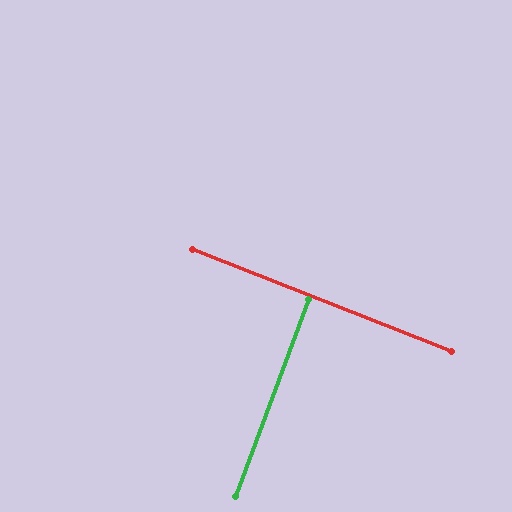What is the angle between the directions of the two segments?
Approximately 89 degrees.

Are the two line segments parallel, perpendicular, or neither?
Perpendicular — they meet at approximately 89°.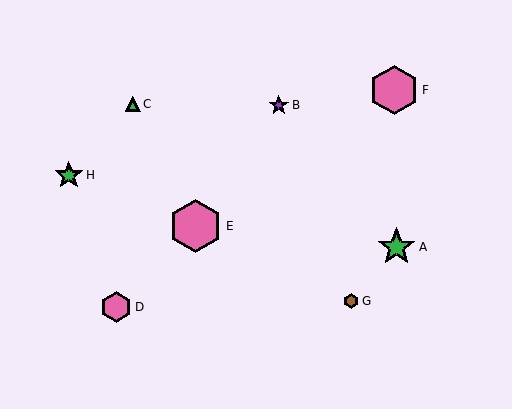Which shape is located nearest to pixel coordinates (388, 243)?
The green star (labeled A) at (396, 247) is nearest to that location.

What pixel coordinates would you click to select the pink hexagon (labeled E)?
Click at (196, 226) to select the pink hexagon E.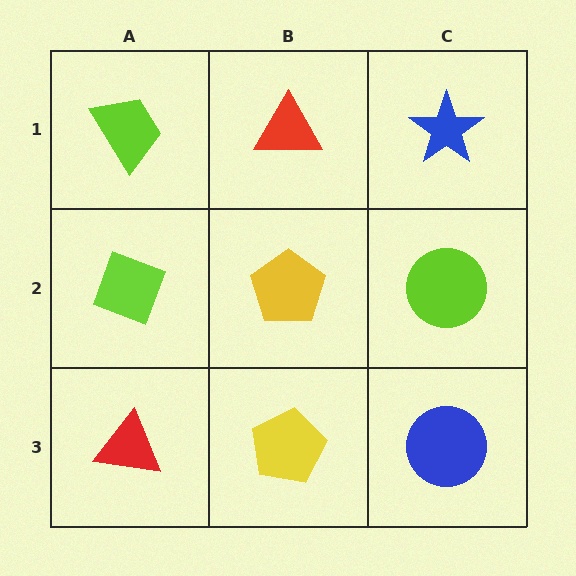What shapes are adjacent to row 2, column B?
A red triangle (row 1, column B), a yellow pentagon (row 3, column B), a lime diamond (row 2, column A), a lime circle (row 2, column C).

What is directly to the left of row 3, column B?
A red triangle.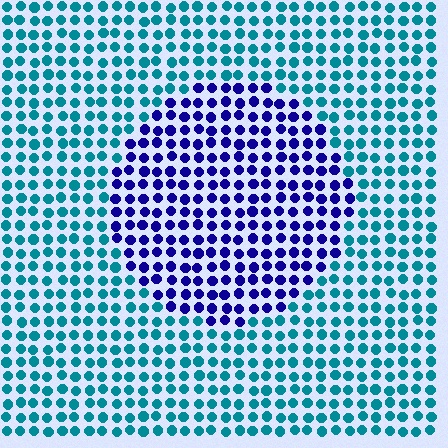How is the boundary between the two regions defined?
The boundary is defined purely by a slight shift in hue (about 61 degrees). Spacing, size, and orientation are identical on both sides.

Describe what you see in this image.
The image is filled with small teal elements in a uniform arrangement. A circle-shaped region is visible where the elements are tinted to a slightly different hue, forming a subtle color boundary.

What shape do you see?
I see a circle.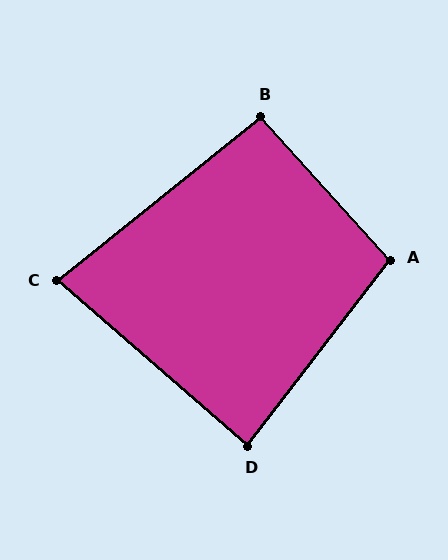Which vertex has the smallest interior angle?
C, at approximately 80 degrees.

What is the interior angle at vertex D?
Approximately 87 degrees (approximately right).